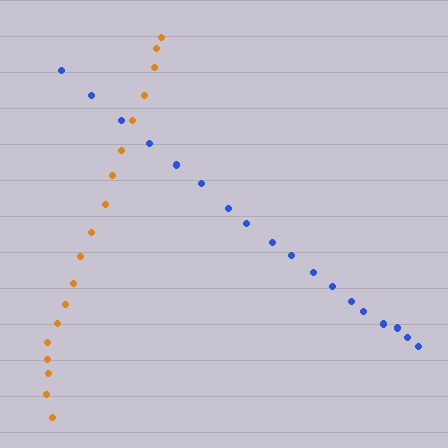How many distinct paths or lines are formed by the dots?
There are 2 distinct paths.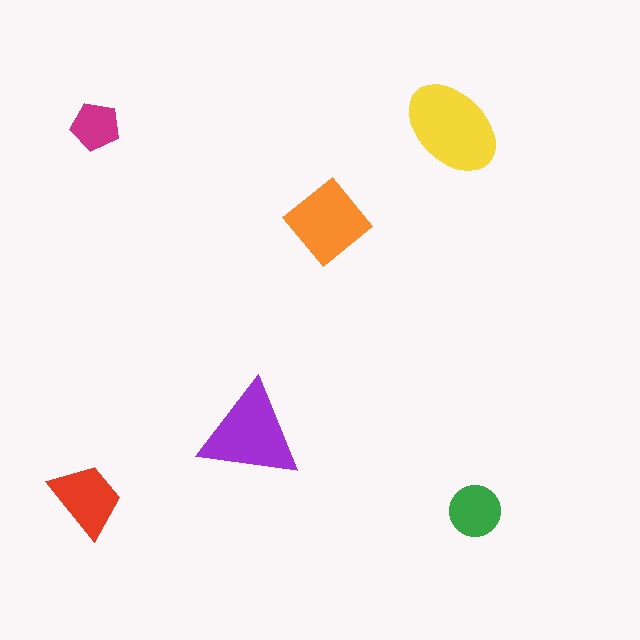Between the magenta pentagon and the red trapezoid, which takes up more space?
The red trapezoid.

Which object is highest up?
The magenta pentagon is topmost.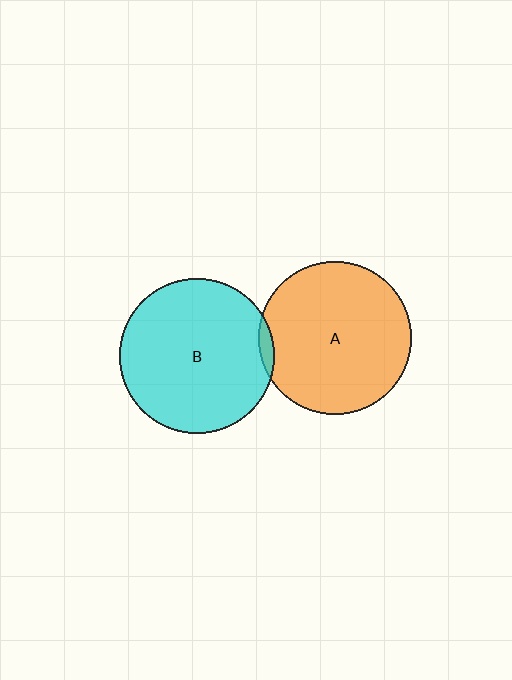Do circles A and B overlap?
Yes.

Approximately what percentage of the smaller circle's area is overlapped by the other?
Approximately 5%.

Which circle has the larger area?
Circle B (cyan).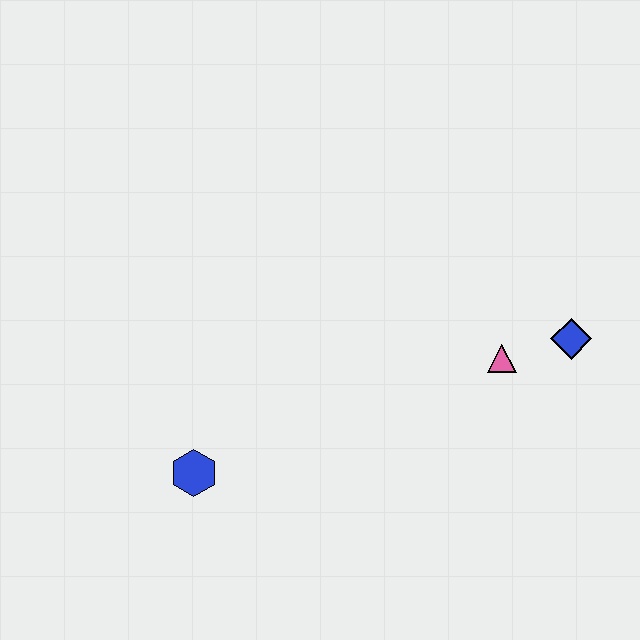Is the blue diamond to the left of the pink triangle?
No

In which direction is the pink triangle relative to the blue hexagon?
The pink triangle is to the right of the blue hexagon.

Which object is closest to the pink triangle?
The blue diamond is closest to the pink triangle.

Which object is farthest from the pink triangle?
The blue hexagon is farthest from the pink triangle.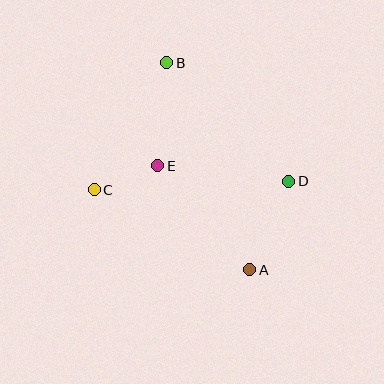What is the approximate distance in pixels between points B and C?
The distance between B and C is approximately 147 pixels.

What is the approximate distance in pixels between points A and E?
The distance between A and E is approximately 139 pixels.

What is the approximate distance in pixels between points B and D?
The distance between B and D is approximately 170 pixels.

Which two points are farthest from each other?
Points A and B are farthest from each other.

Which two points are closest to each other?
Points C and E are closest to each other.